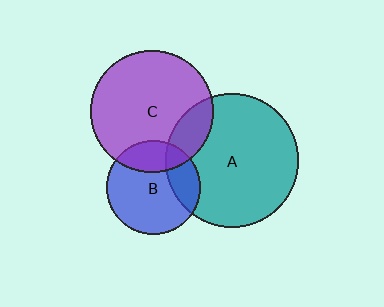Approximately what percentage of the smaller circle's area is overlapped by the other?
Approximately 15%.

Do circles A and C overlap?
Yes.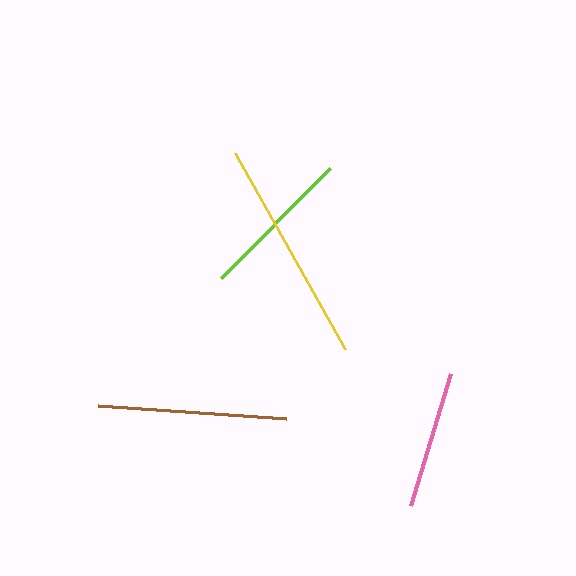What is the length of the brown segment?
The brown segment is approximately 189 pixels long.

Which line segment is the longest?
The yellow line is the longest at approximately 225 pixels.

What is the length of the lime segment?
The lime segment is approximately 155 pixels long.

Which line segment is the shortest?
The pink line is the shortest at approximately 138 pixels.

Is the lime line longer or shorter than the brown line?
The brown line is longer than the lime line.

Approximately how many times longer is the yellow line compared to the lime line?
The yellow line is approximately 1.5 times the length of the lime line.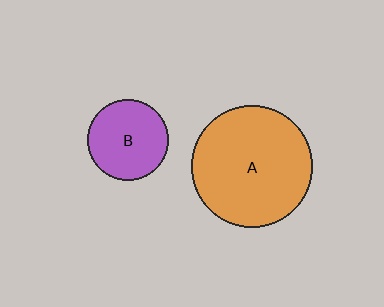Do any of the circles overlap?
No, none of the circles overlap.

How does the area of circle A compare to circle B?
Approximately 2.2 times.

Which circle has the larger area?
Circle A (orange).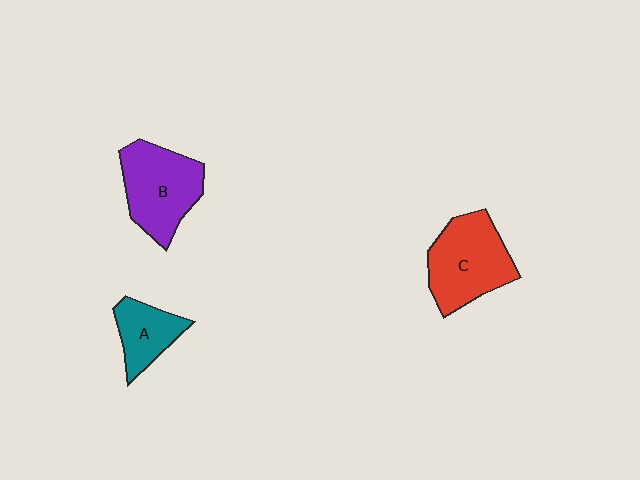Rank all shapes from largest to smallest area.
From largest to smallest: C (red), B (purple), A (teal).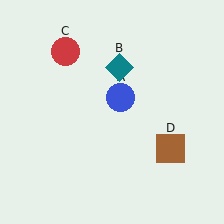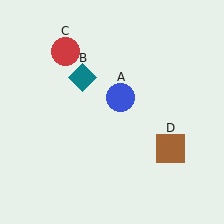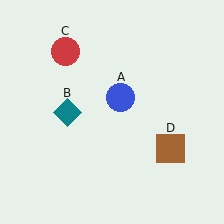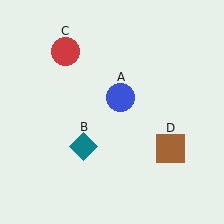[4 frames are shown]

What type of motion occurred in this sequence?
The teal diamond (object B) rotated counterclockwise around the center of the scene.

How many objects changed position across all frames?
1 object changed position: teal diamond (object B).